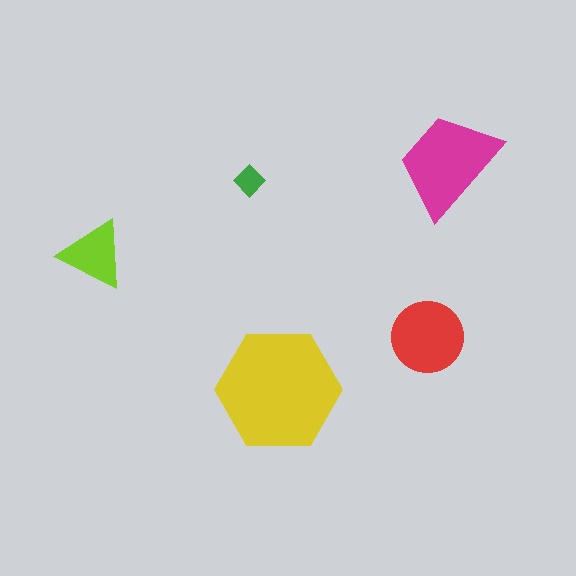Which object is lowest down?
The yellow hexagon is bottommost.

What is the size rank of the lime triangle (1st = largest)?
4th.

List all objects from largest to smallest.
The yellow hexagon, the magenta trapezoid, the red circle, the lime triangle, the green diamond.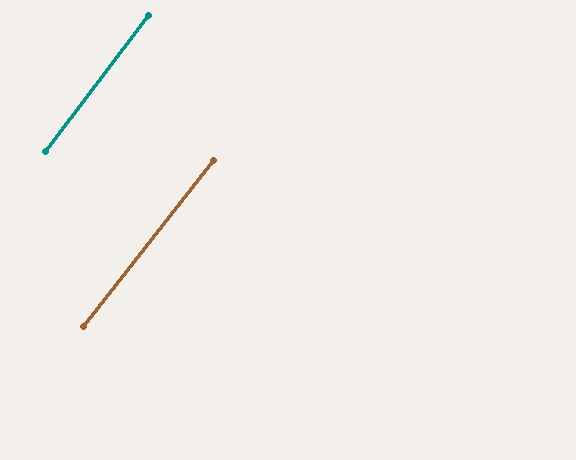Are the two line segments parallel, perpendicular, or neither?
Parallel — their directions differ by only 1.1°.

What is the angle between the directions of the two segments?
Approximately 1 degree.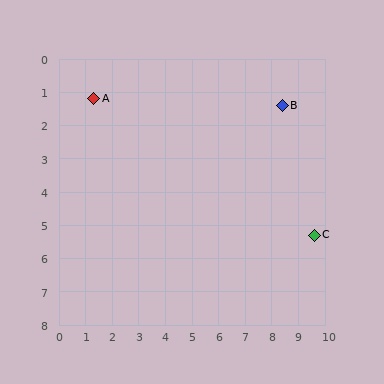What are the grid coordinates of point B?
Point B is at approximately (8.4, 1.4).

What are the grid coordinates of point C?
Point C is at approximately (9.6, 5.3).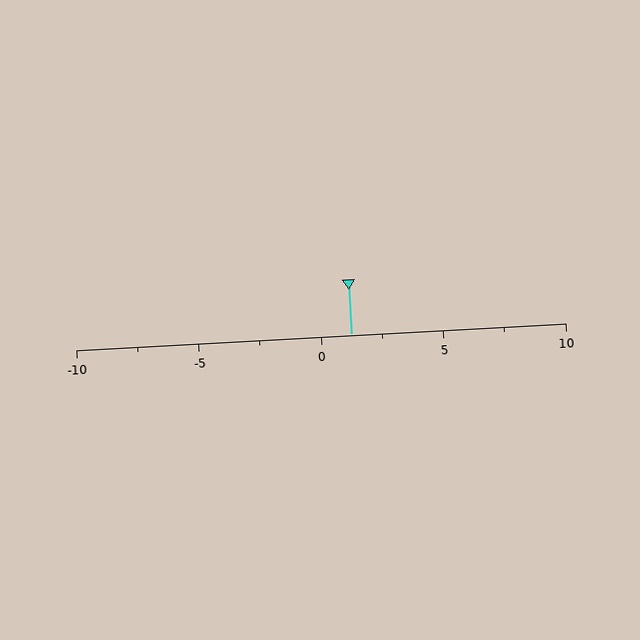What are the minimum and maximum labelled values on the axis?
The axis runs from -10 to 10.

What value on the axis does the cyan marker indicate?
The marker indicates approximately 1.2.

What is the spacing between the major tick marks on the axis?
The major ticks are spaced 5 apart.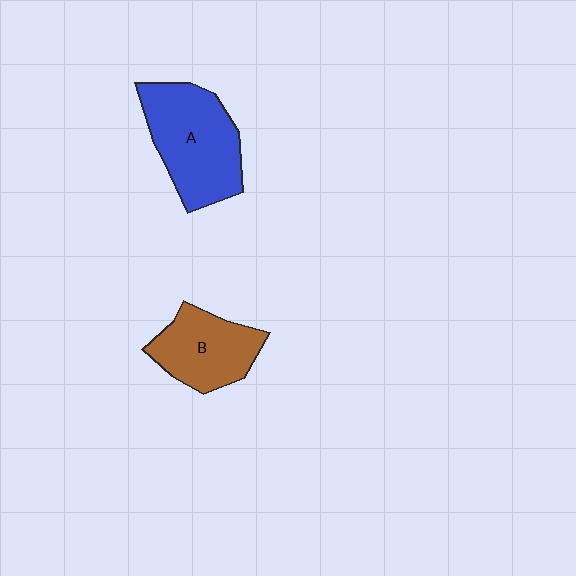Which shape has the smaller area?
Shape B (brown).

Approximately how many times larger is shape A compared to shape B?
Approximately 1.4 times.